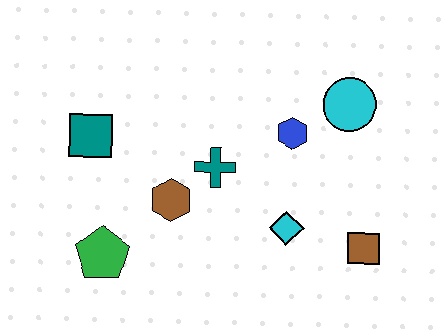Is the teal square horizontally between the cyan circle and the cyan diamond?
No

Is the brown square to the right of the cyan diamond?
Yes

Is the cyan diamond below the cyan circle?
Yes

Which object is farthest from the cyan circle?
The green pentagon is farthest from the cyan circle.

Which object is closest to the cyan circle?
The blue hexagon is closest to the cyan circle.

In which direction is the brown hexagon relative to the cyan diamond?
The brown hexagon is to the left of the cyan diamond.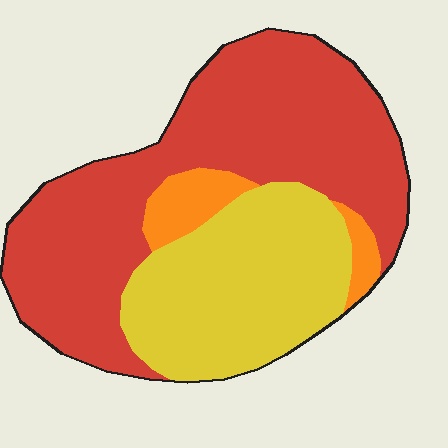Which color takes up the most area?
Red, at roughly 60%.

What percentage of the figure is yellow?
Yellow covers about 35% of the figure.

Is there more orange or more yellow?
Yellow.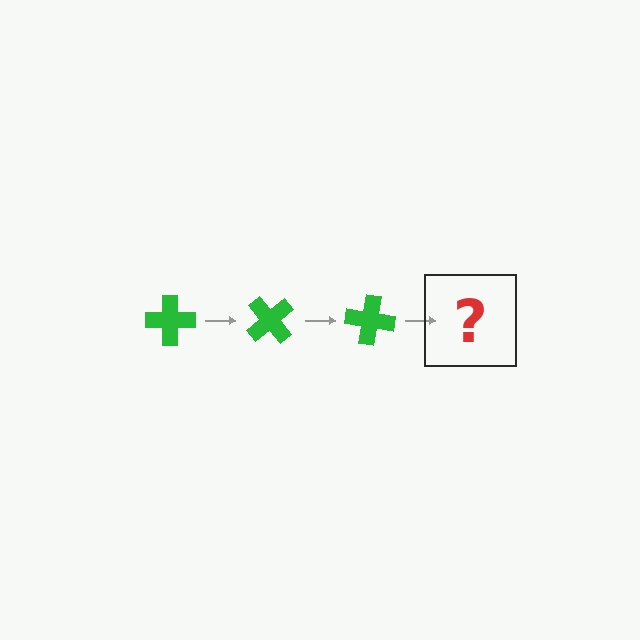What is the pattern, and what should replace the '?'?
The pattern is that the cross rotates 50 degrees each step. The '?' should be a green cross rotated 150 degrees.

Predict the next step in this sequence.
The next step is a green cross rotated 150 degrees.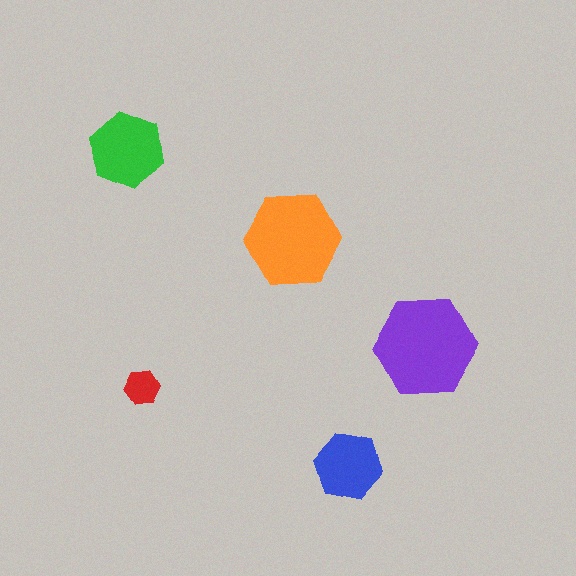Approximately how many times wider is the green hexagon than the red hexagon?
About 2 times wider.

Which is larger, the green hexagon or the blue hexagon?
The green one.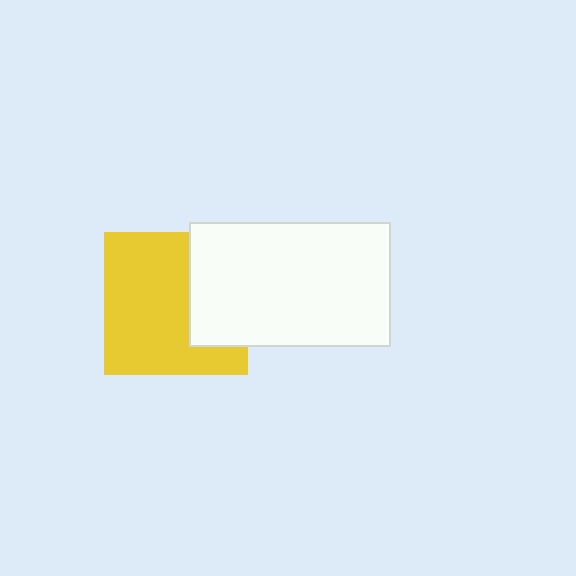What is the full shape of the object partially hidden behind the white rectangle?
The partially hidden object is a yellow square.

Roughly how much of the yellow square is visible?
Most of it is visible (roughly 68%).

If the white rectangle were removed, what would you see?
You would see the complete yellow square.